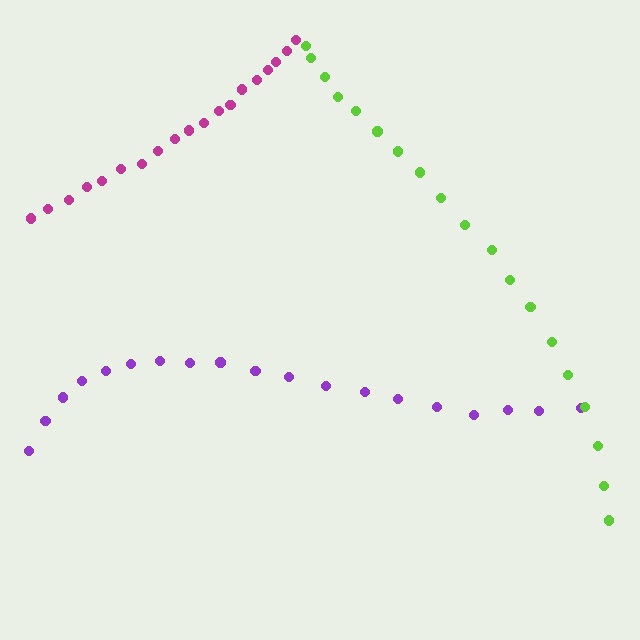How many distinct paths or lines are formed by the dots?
There are 3 distinct paths.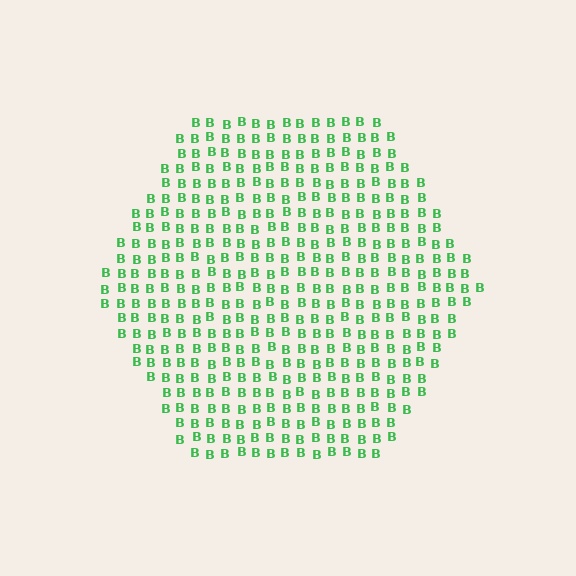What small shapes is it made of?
It is made of small letter B's.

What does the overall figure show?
The overall figure shows a hexagon.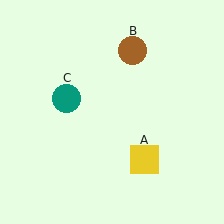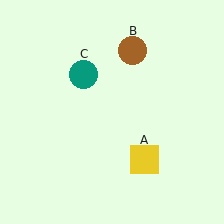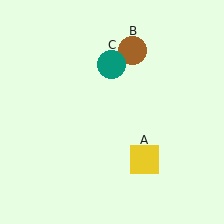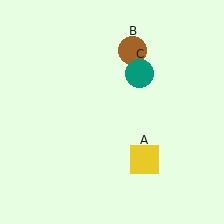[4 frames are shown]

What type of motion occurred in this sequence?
The teal circle (object C) rotated clockwise around the center of the scene.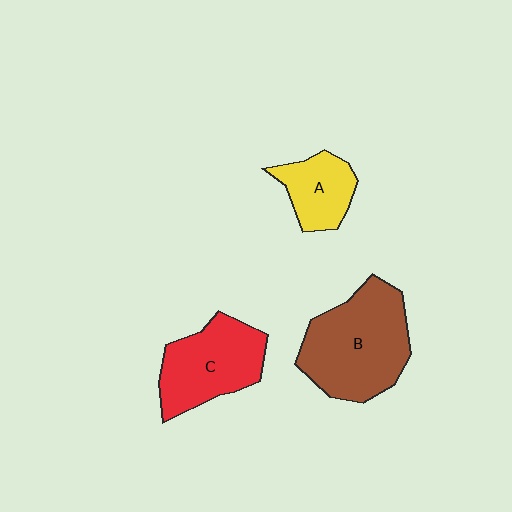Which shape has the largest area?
Shape B (brown).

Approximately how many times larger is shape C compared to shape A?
Approximately 1.6 times.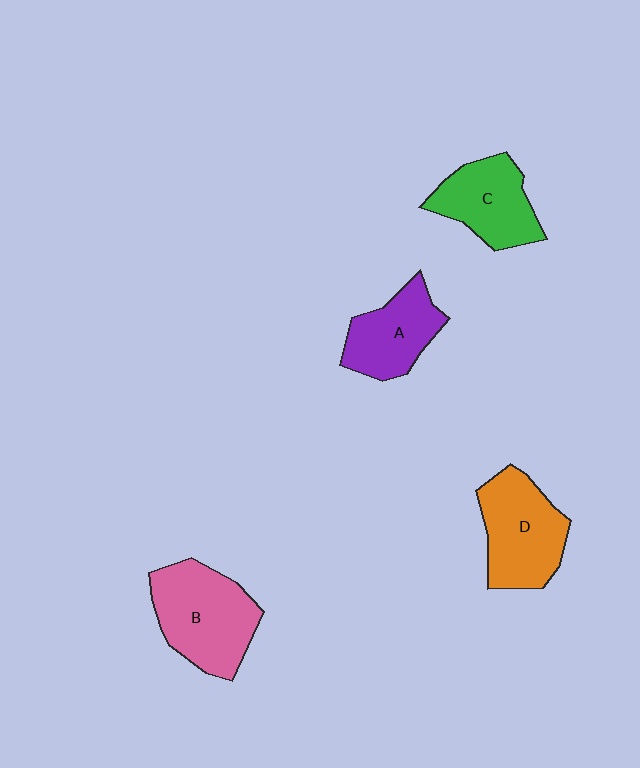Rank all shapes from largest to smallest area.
From largest to smallest: B (pink), D (orange), C (green), A (purple).